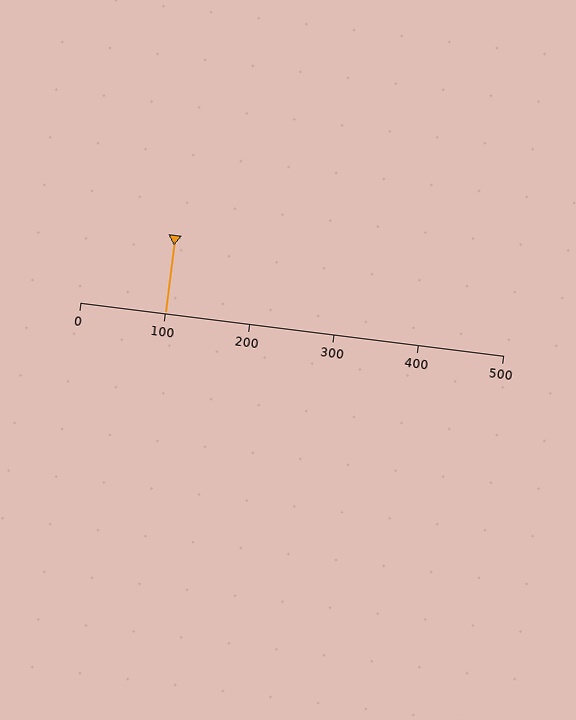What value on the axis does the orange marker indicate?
The marker indicates approximately 100.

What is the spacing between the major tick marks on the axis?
The major ticks are spaced 100 apart.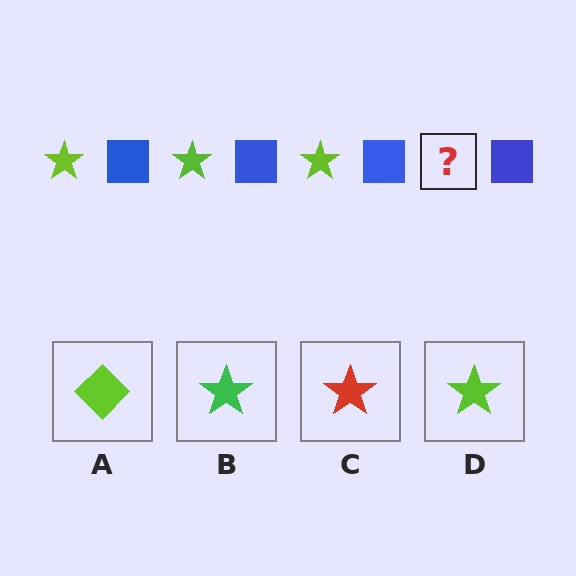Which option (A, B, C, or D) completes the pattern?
D.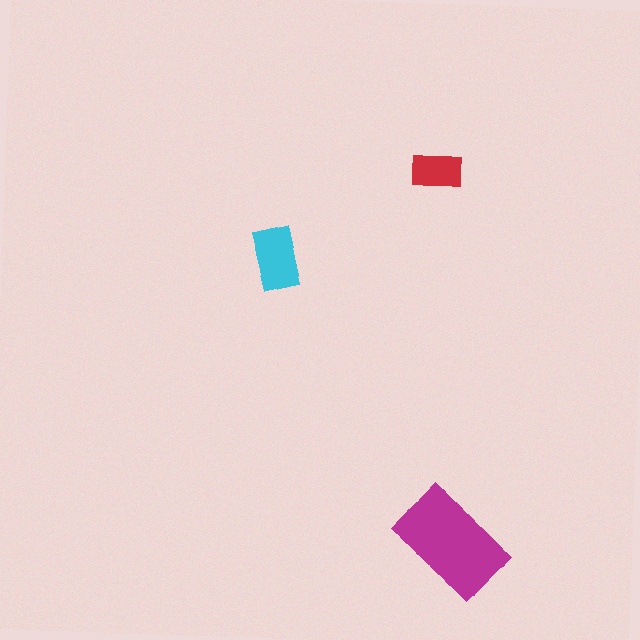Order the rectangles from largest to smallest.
the magenta one, the cyan one, the red one.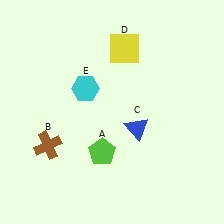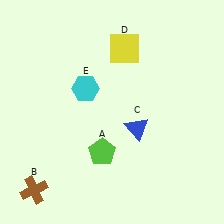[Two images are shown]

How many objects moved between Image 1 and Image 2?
1 object moved between the two images.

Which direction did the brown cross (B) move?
The brown cross (B) moved down.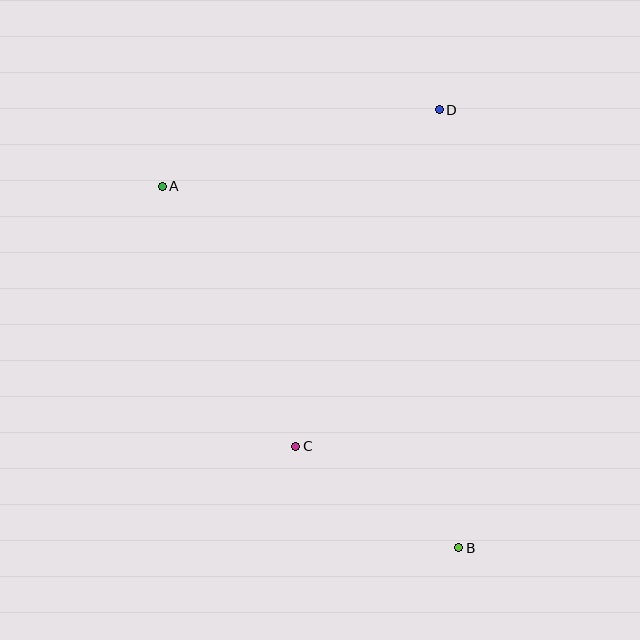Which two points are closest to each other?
Points B and C are closest to each other.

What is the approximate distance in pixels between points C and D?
The distance between C and D is approximately 366 pixels.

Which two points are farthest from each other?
Points A and B are farthest from each other.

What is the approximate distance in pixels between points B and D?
The distance between B and D is approximately 439 pixels.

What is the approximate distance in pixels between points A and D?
The distance between A and D is approximately 288 pixels.